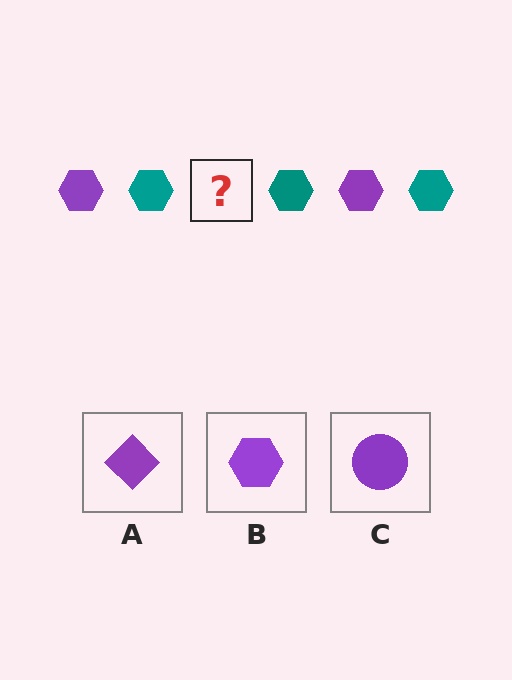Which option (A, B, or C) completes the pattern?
B.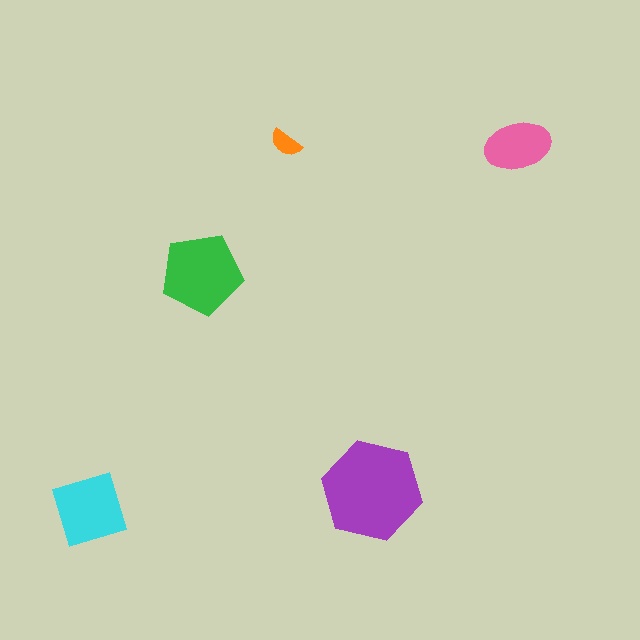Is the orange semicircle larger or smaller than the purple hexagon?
Smaller.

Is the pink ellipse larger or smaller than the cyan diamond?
Smaller.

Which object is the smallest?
The orange semicircle.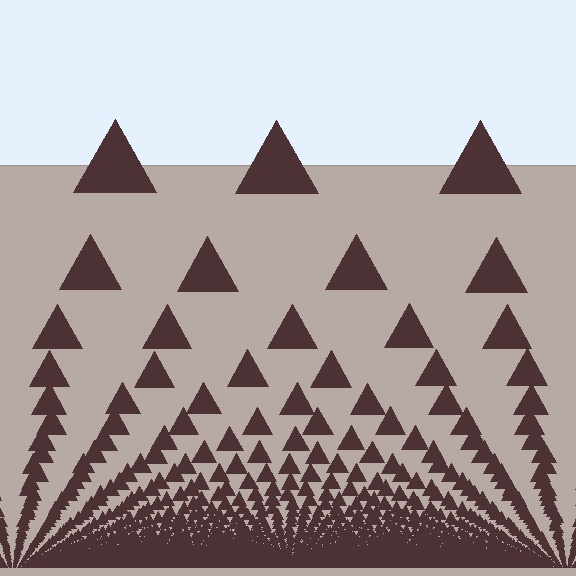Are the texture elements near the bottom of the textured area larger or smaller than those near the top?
Smaller. The gradient is inverted — elements near the bottom are smaller and denser.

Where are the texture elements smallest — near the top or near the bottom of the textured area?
Near the bottom.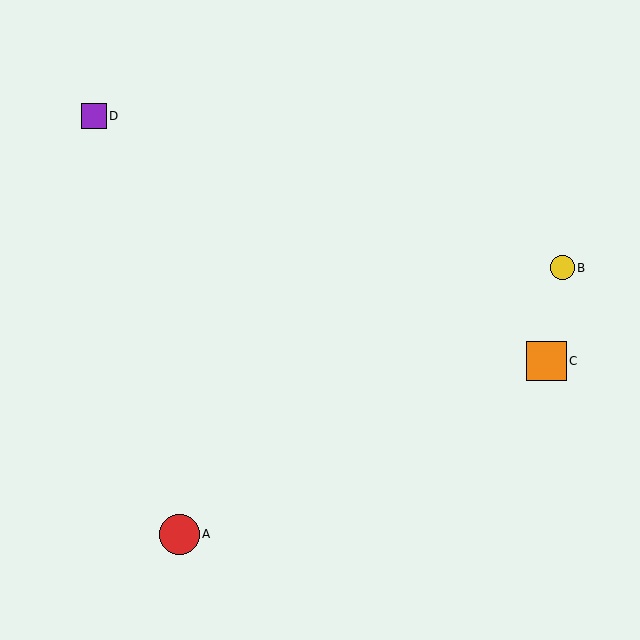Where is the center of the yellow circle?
The center of the yellow circle is at (563, 268).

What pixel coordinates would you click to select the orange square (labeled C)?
Click at (547, 361) to select the orange square C.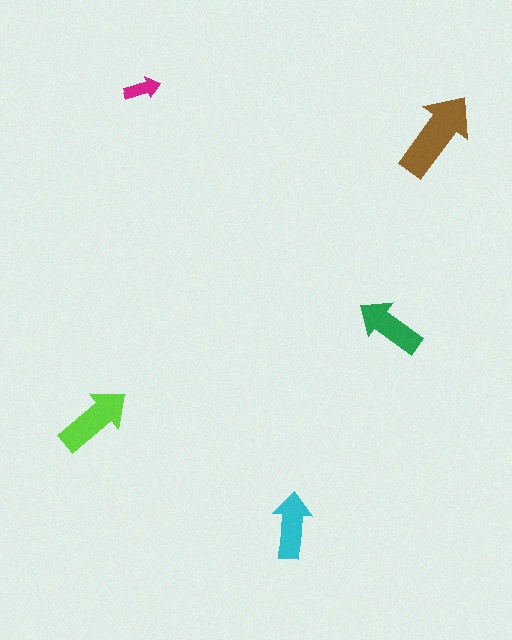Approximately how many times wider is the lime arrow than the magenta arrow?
About 2 times wider.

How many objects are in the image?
There are 5 objects in the image.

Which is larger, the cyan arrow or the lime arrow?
The lime one.